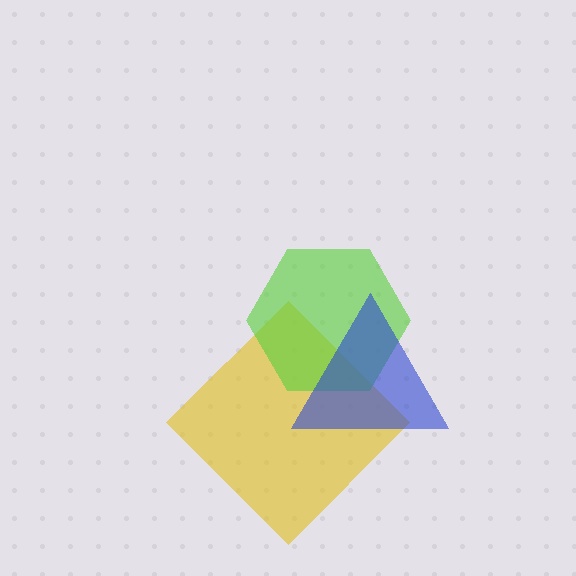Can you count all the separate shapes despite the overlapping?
Yes, there are 3 separate shapes.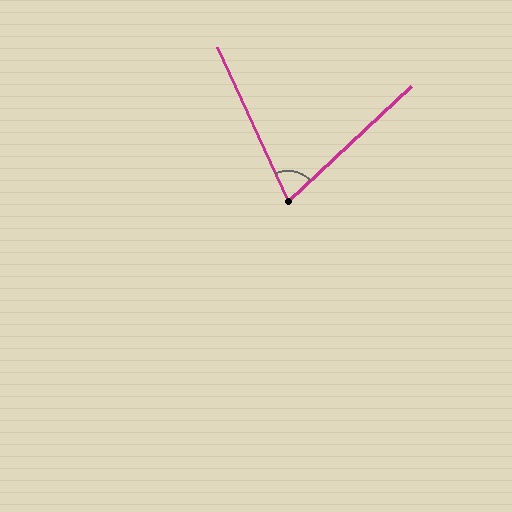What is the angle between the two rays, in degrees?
Approximately 72 degrees.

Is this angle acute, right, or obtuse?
It is acute.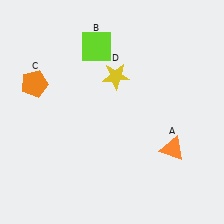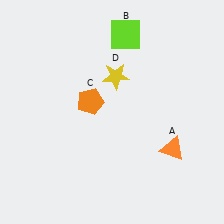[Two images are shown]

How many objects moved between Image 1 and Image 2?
2 objects moved between the two images.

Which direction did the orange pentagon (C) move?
The orange pentagon (C) moved right.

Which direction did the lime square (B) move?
The lime square (B) moved right.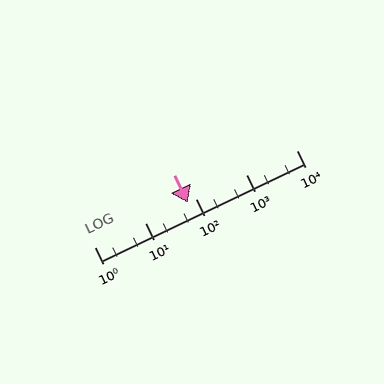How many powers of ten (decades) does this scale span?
The scale spans 4 decades, from 1 to 10000.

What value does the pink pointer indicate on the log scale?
The pointer indicates approximately 70.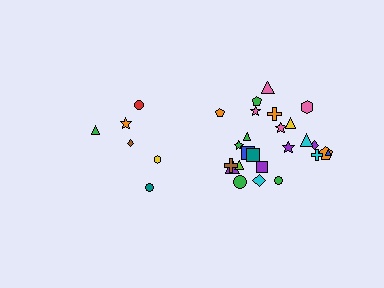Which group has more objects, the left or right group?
The right group.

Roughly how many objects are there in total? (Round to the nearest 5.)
Roughly 30 objects in total.